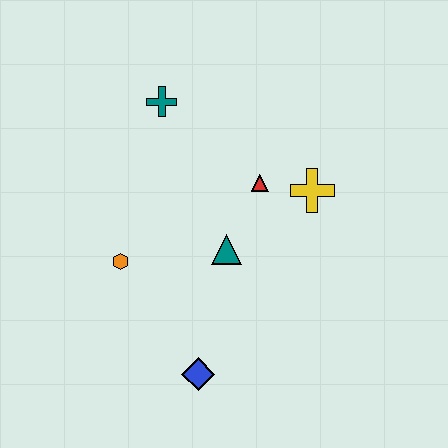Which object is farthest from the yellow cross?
The blue diamond is farthest from the yellow cross.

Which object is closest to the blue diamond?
The teal triangle is closest to the blue diamond.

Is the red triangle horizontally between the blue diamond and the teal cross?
No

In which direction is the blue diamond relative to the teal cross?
The blue diamond is below the teal cross.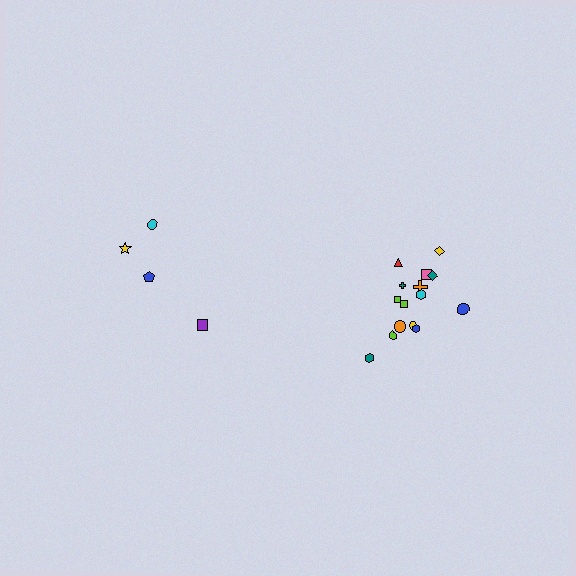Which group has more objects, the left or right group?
The right group.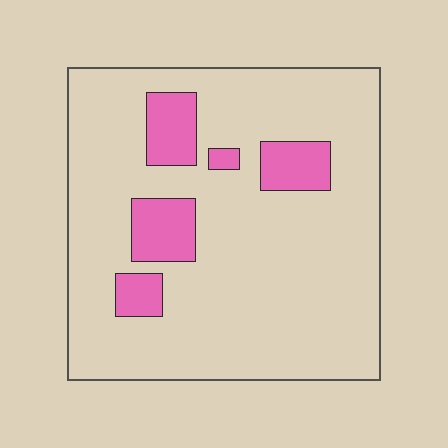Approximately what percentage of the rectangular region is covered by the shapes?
Approximately 15%.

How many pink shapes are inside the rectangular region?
5.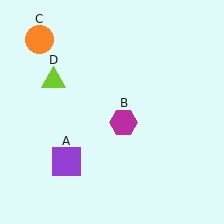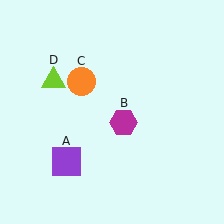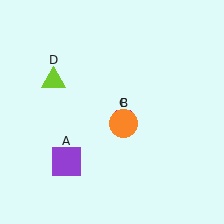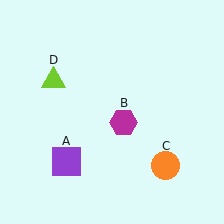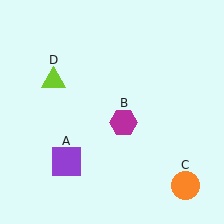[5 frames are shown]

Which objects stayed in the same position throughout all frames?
Purple square (object A) and magenta hexagon (object B) and lime triangle (object D) remained stationary.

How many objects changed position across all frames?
1 object changed position: orange circle (object C).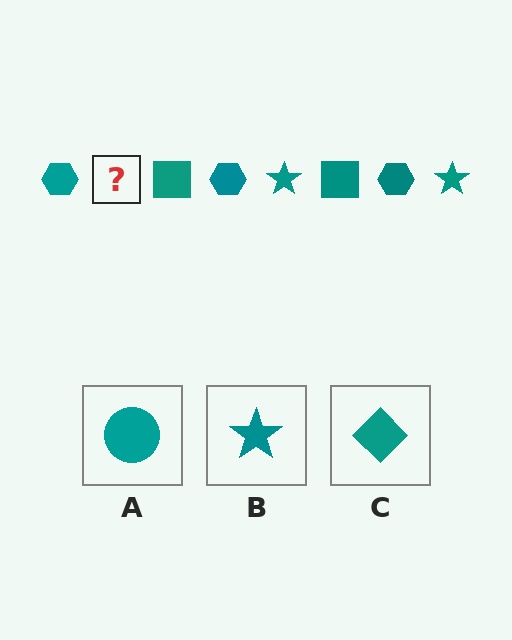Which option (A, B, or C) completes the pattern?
B.